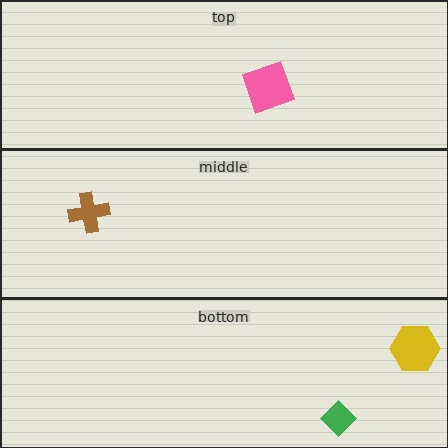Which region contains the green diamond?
The bottom region.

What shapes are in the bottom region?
The yellow hexagon, the green diamond.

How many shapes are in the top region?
1.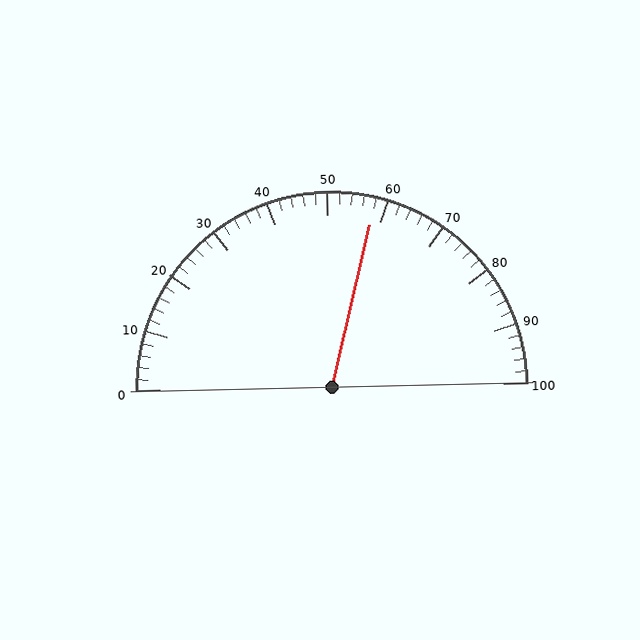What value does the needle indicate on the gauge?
The needle indicates approximately 58.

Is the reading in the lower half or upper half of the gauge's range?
The reading is in the upper half of the range (0 to 100).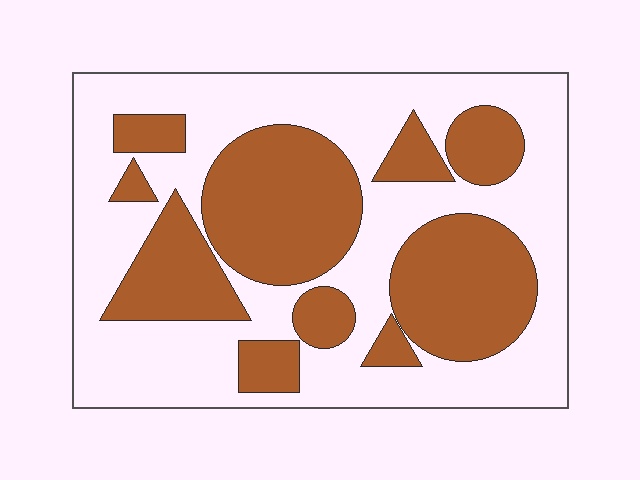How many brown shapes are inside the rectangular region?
10.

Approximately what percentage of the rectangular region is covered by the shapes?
Approximately 40%.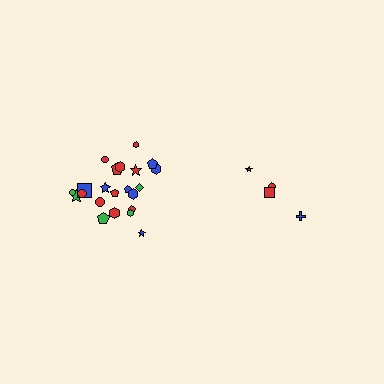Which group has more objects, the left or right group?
The left group.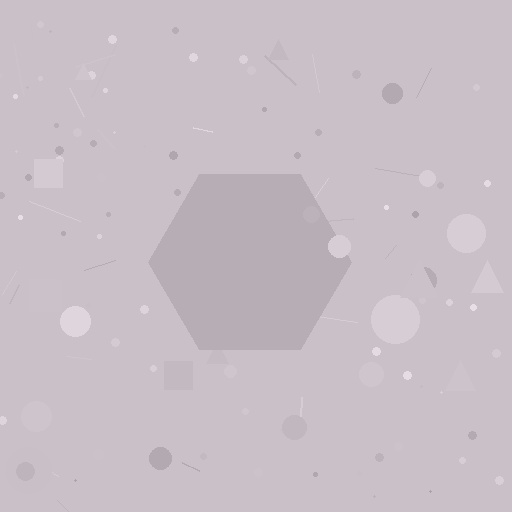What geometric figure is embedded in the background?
A hexagon is embedded in the background.